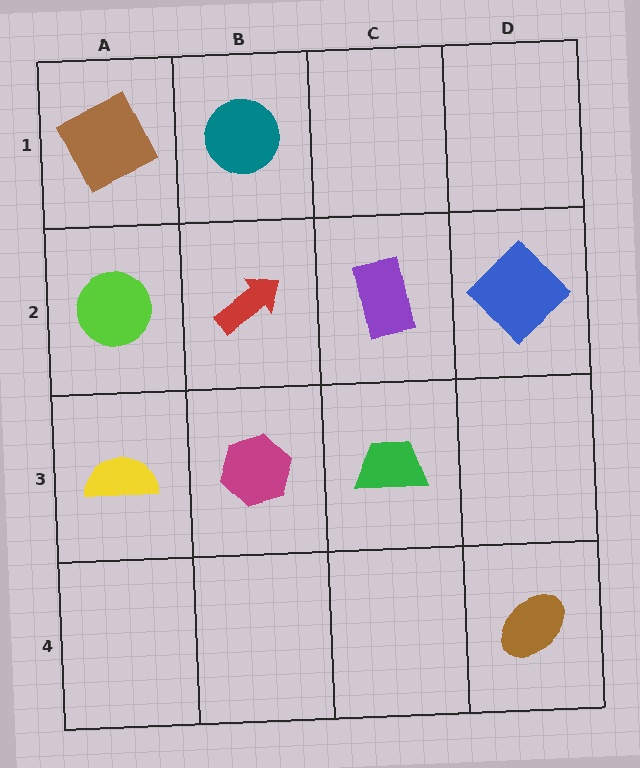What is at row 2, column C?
A purple rectangle.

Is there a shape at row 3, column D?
No, that cell is empty.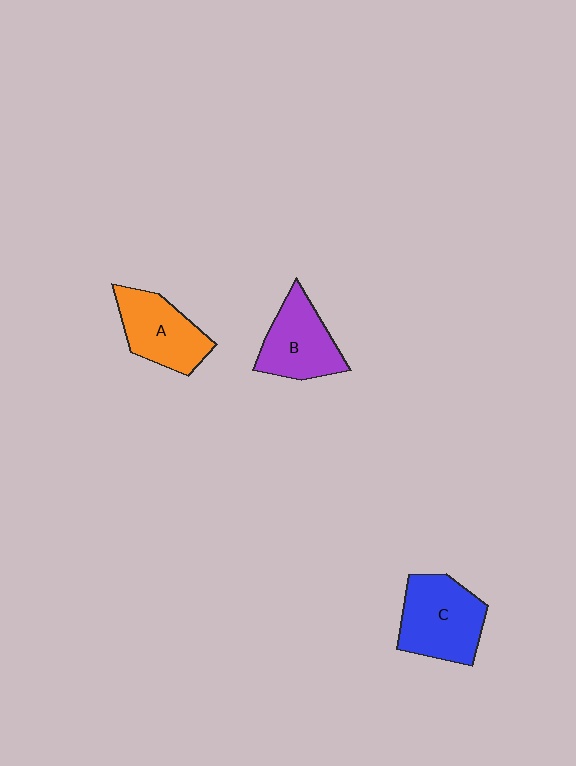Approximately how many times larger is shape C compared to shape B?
Approximately 1.2 times.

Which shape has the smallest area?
Shape B (purple).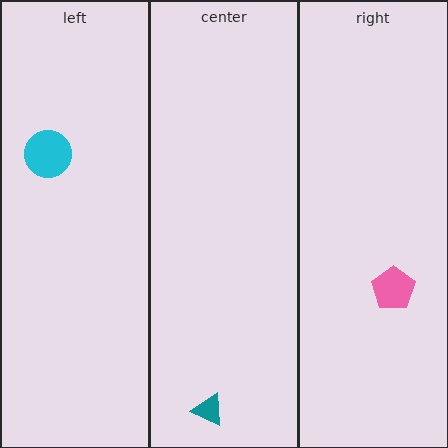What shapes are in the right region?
The pink pentagon.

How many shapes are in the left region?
1.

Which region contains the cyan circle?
The left region.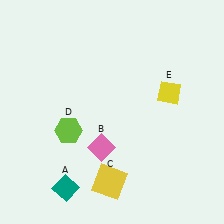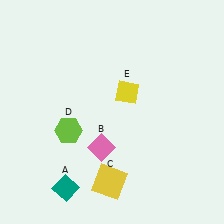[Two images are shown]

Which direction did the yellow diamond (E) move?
The yellow diamond (E) moved left.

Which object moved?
The yellow diamond (E) moved left.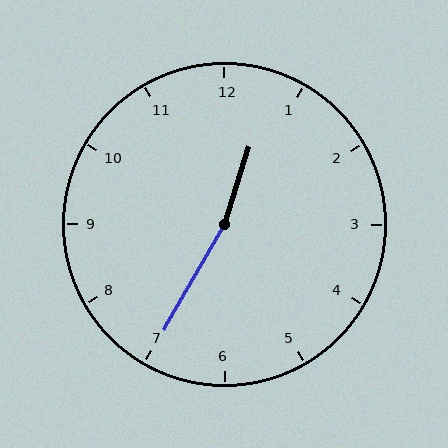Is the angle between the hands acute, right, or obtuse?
It is obtuse.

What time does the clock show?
12:35.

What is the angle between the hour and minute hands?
Approximately 168 degrees.